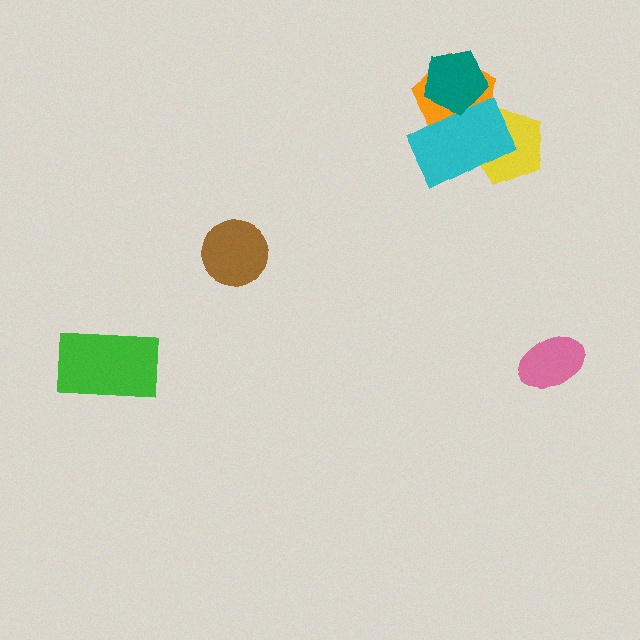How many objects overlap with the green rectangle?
0 objects overlap with the green rectangle.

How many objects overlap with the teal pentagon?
2 objects overlap with the teal pentagon.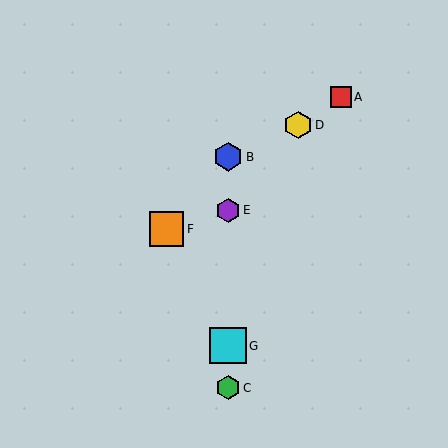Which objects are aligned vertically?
Objects B, C, E, G are aligned vertically.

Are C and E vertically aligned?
Yes, both are at x≈228.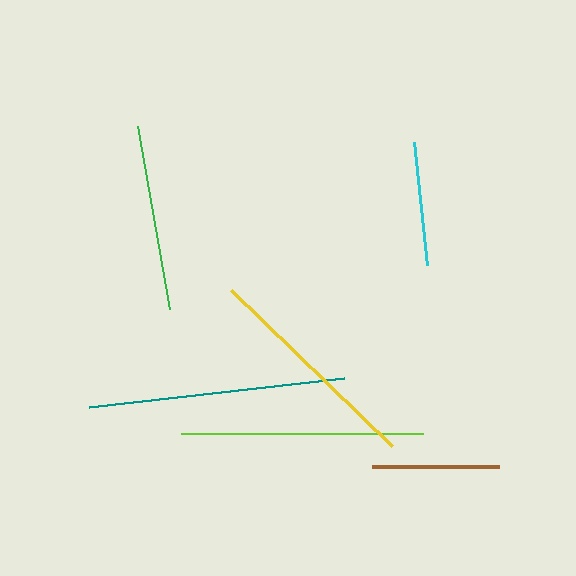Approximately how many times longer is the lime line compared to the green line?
The lime line is approximately 1.3 times the length of the green line.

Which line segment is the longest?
The teal line is the longest at approximately 257 pixels.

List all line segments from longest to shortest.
From longest to shortest: teal, lime, yellow, green, brown, cyan.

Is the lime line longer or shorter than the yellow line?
The lime line is longer than the yellow line.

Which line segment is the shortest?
The cyan line is the shortest at approximately 123 pixels.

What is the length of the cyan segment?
The cyan segment is approximately 123 pixels long.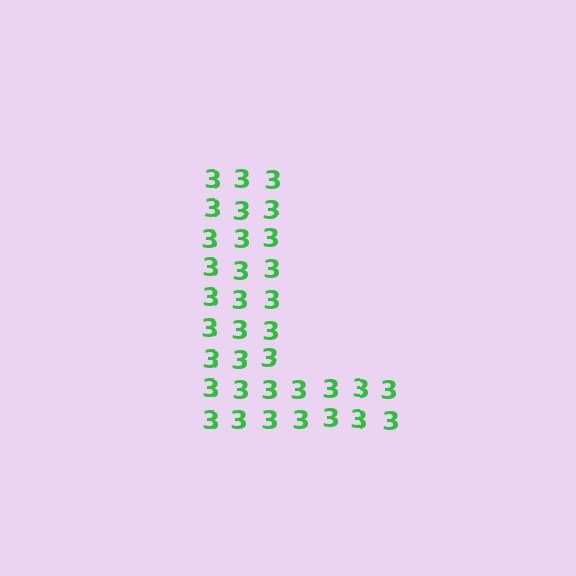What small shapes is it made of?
It is made of small digit 3's.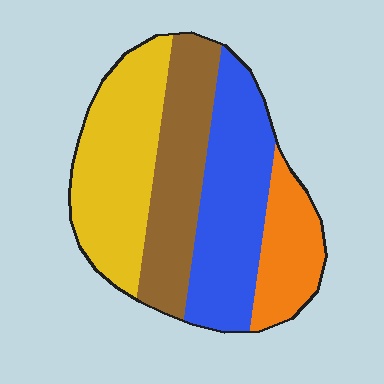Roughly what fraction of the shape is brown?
Brown takes up about one quarter (1/4) of the shape.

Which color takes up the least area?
Orange, at roughly 15%.